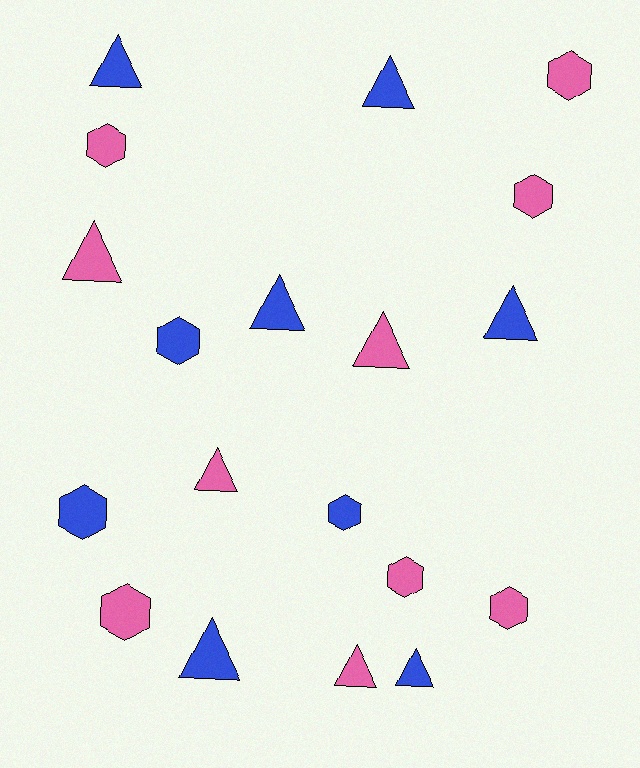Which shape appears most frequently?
Triangle, with 10 objects.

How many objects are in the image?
There are 19 objects.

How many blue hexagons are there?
There are 3 blue hexagons.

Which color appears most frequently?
Pink, with 10 objects.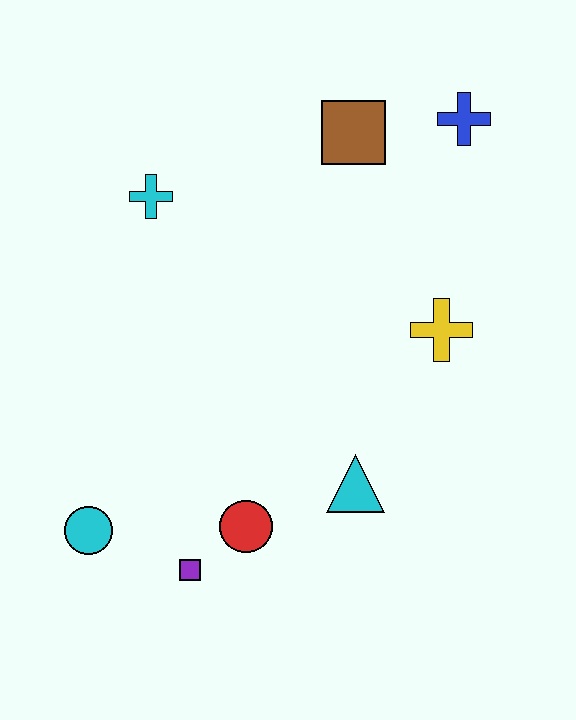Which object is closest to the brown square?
The blue cross is closest to the brown square.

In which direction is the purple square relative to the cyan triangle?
The purple square is to the left of the cyan triangle.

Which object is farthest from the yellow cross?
The cyan circle is farthest from the yellow cross.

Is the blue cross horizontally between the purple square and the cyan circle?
No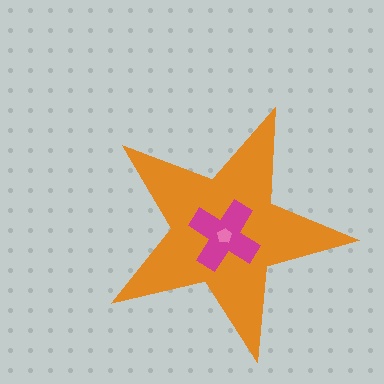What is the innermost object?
The pink pentagon.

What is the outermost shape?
The orange star.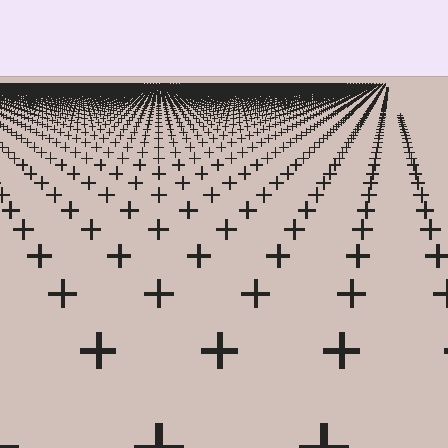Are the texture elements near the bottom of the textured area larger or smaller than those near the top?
Larger. Near the bottom, elements are closer to the viewer and appear at a bigger on-screen size.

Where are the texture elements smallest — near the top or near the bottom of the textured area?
Near the top.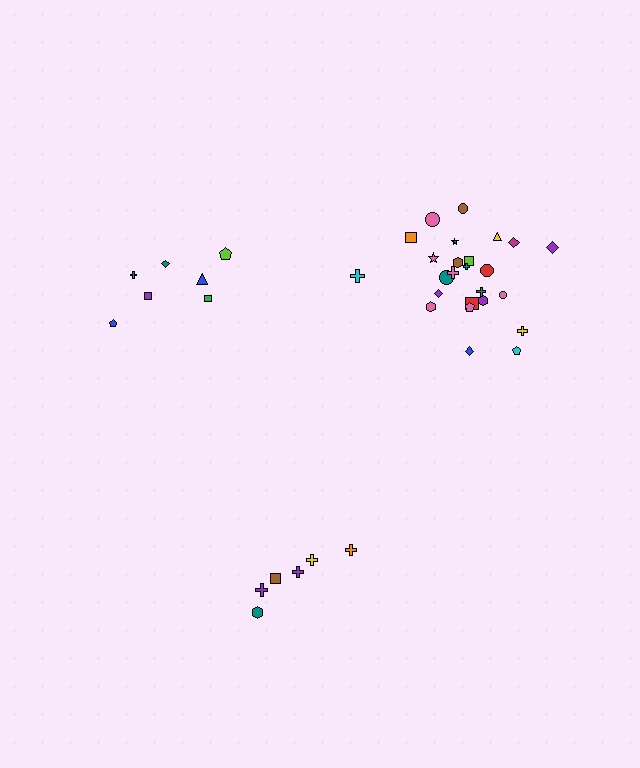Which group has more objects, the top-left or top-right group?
The top-right group.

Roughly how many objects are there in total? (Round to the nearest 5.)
Roughly 40 objects in total.